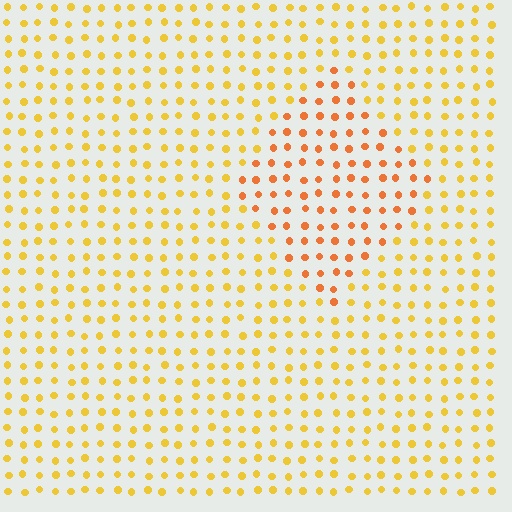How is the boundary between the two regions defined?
The boundary is defined purely by a slight shift in hue (about 27 degrees). Spacing, size, and orientation are identical on both sides.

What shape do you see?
I see a diamond.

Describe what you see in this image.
The image is filled with small yellow elements in a uniform arrangement. A diamond-shaped region is visible where the elements are tinted to a slightly different hue, forming a subtle color boundary.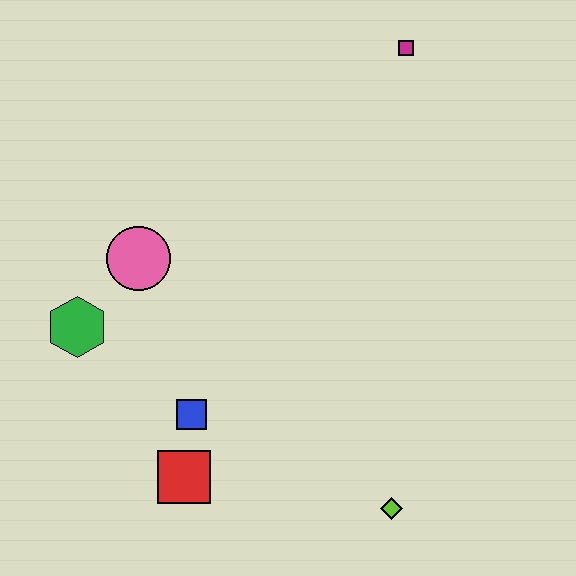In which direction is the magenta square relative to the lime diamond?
The magenta square is above the lime diamond.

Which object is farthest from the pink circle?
The lime diamond is farthest from the pink circle.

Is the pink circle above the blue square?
Yes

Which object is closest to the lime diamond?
The red square is closest to the lime diamond.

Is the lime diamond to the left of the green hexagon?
No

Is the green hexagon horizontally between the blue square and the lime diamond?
No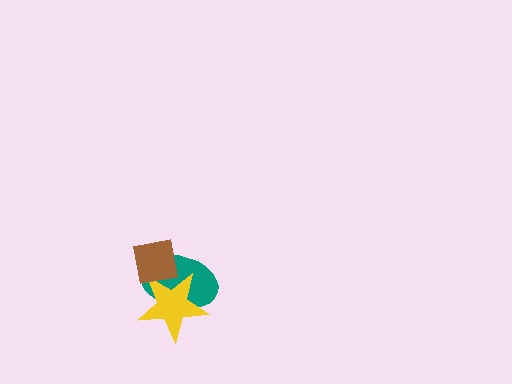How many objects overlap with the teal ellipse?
2 objects overlap with the teal ellipse.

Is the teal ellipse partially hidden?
Yes, it is partially covered by another shape.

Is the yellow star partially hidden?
Yes, it is partially covered by another shape.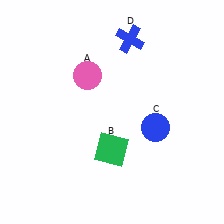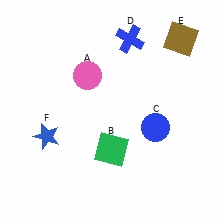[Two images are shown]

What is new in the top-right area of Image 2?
A brown square (E) was added in the top-right area of Image 2.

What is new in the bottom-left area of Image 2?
A blue star (F) was added in the bottom-left area of Image 2.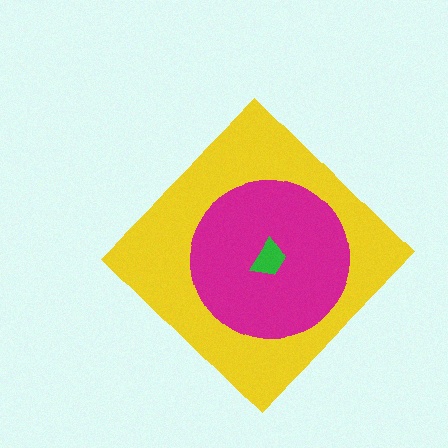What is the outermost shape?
The yellow diamond.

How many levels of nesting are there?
3.